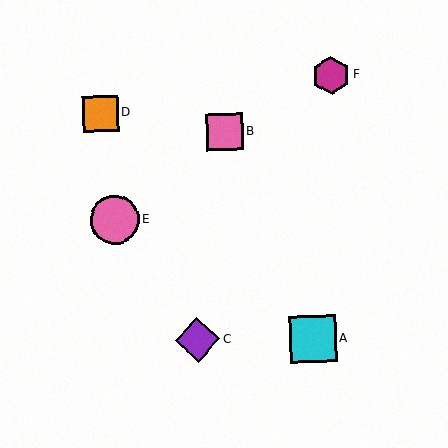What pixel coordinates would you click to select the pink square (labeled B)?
Click at (224, 132) to select the pink square B.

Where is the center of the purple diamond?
The center of the purple diamond is at (198, 340).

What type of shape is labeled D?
Shape D is an orange square.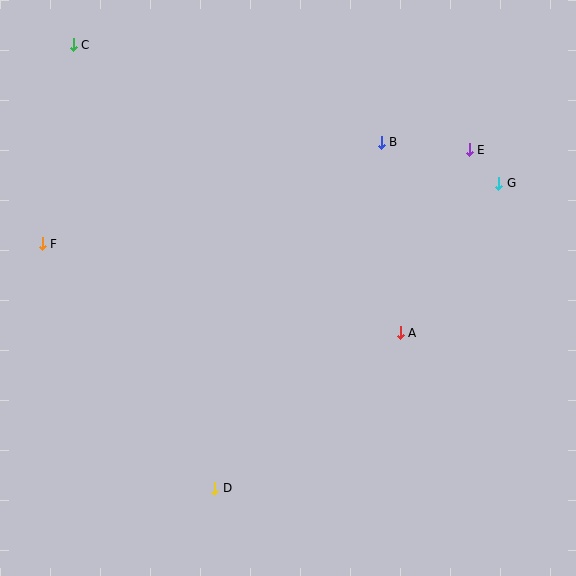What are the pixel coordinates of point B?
Point B is at (381, 142).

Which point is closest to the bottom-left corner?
Point D is closest to the bottom-left corner.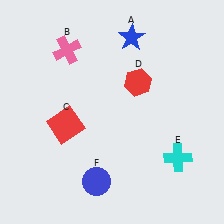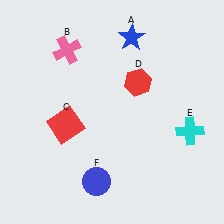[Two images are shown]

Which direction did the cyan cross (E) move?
The cyan cross (E) moved up.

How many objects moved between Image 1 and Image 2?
1 object moved between the two images.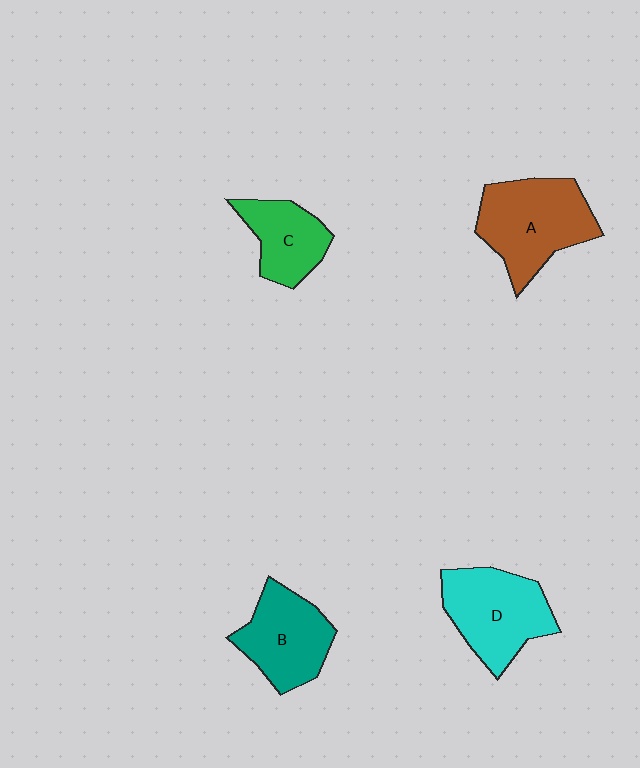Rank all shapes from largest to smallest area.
From largest to smallest: A (brown), D (cyan), B (teal), C (green).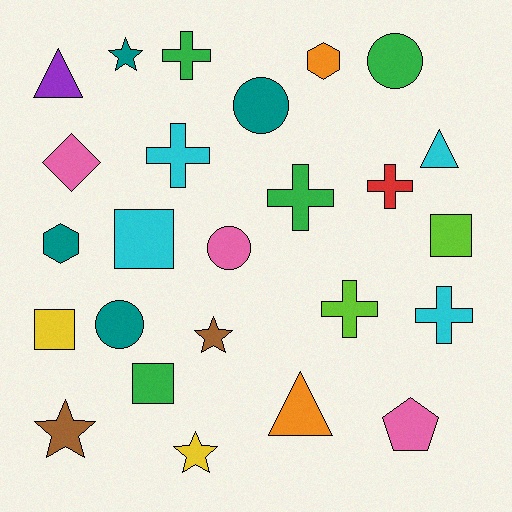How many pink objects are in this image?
There are 3 pink objects.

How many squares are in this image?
There are 4 squares.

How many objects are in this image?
There are 25 objects.